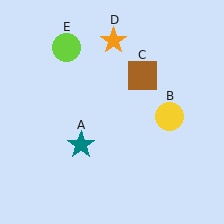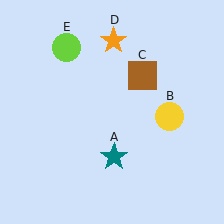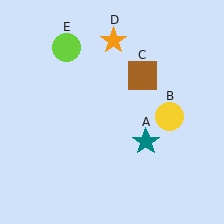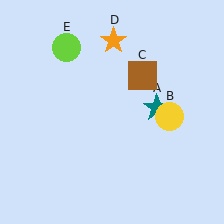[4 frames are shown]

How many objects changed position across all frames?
1 object changed position: teal star (object A).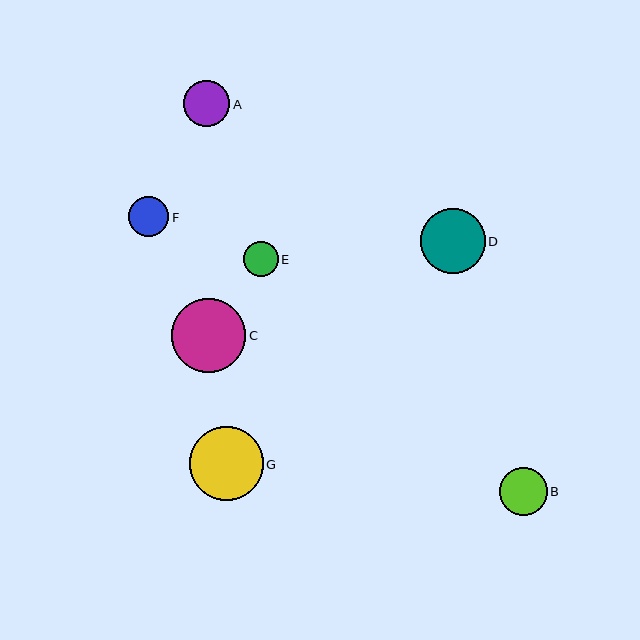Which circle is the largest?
Circle C is the largest with a size of approximately 74 pixels.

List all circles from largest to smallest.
From largest to smallest: C, G, D, B, A, F, E.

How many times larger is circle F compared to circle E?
Circle F is approximately 1.2 times the size of circle E.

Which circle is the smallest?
Circle E is the smallest with a size of approximately 35 pixels.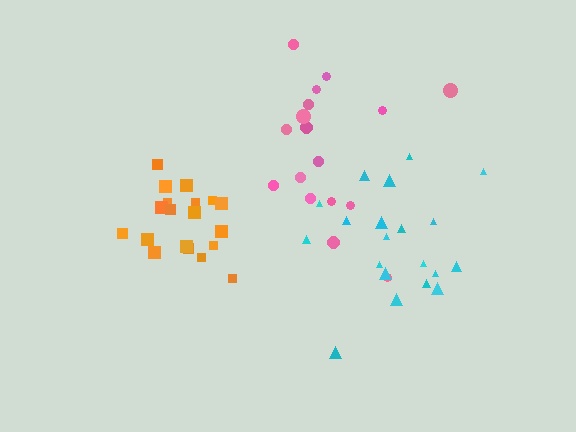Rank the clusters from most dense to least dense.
orange, cyan, pink.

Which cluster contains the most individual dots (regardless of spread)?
Cyan (21).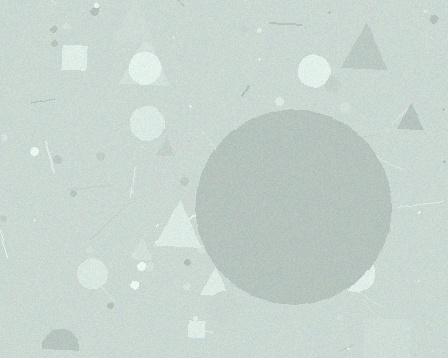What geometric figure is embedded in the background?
A circle is embedded in the background.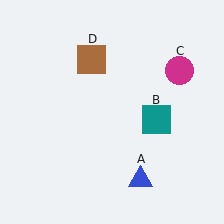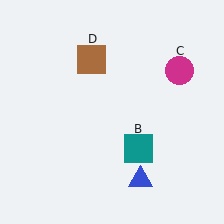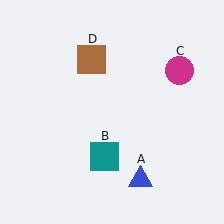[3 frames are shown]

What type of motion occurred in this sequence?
The teal square (object B) rotated clockwise around the center of the scene.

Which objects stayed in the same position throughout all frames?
Blue triangle (object A) and magenta circle (object C) and brown square (object D) remained stationary.